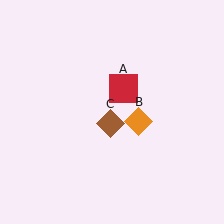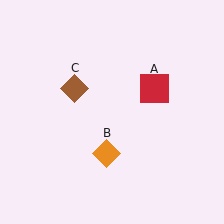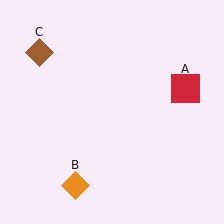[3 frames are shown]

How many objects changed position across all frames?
3 objects changed position: red square (object A), orange diamond (object B), brown diamond (object C).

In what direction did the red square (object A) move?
The red square (object A) moved right.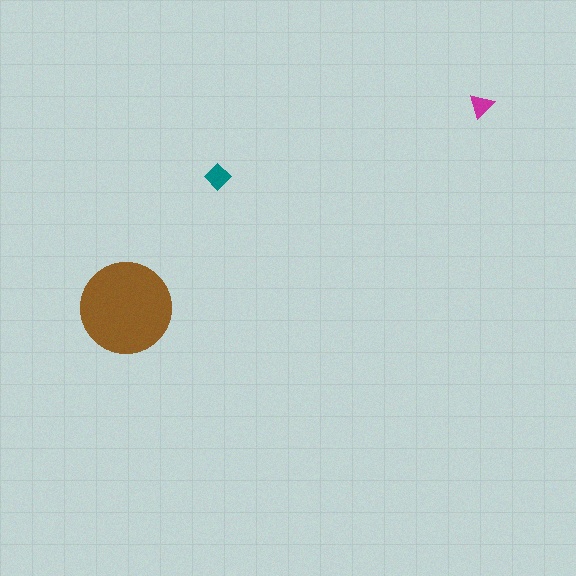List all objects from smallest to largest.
The magenta triangle, the teal diamond, the brown circle.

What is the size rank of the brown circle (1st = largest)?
1st.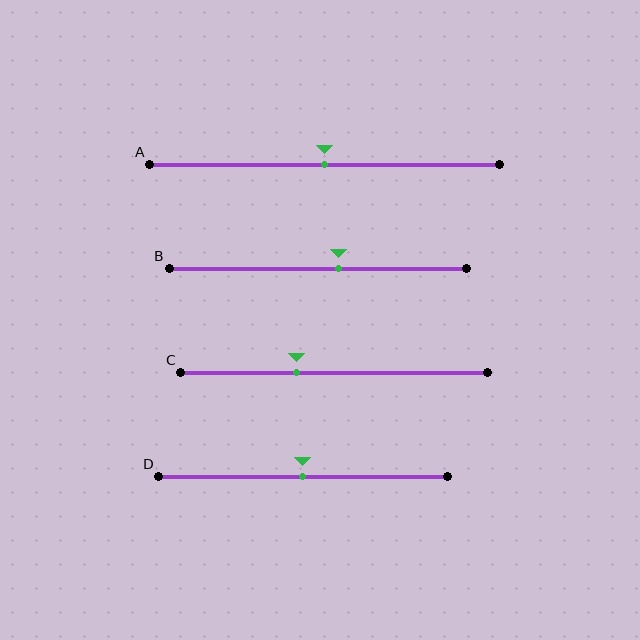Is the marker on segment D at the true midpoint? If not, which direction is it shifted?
Yes, the marker on segment D is at the true midpoint.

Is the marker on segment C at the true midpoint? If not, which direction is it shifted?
No, the marker on segment C is shifted to the left by about 12% of the segment length.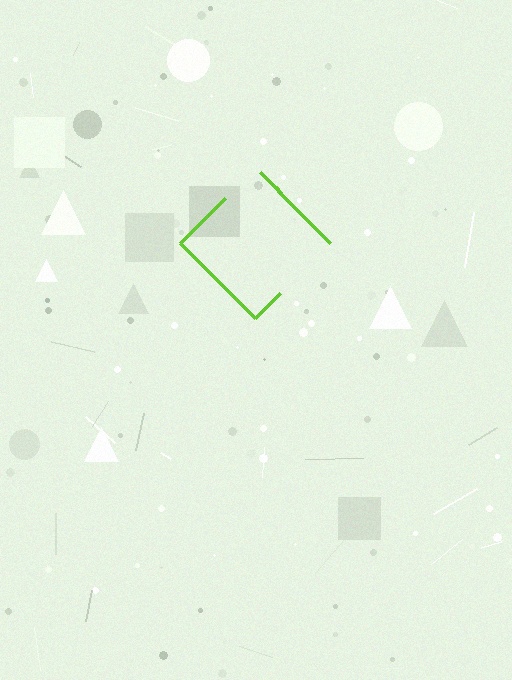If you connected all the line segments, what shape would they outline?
They would outline a diamond.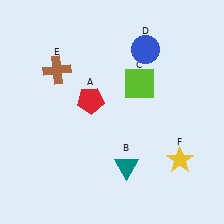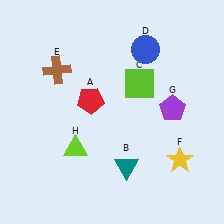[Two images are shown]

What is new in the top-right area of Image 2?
A purple pentagon (G) was added in the top-right area of Image 2.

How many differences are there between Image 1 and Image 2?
There are 2 differences between the two images.